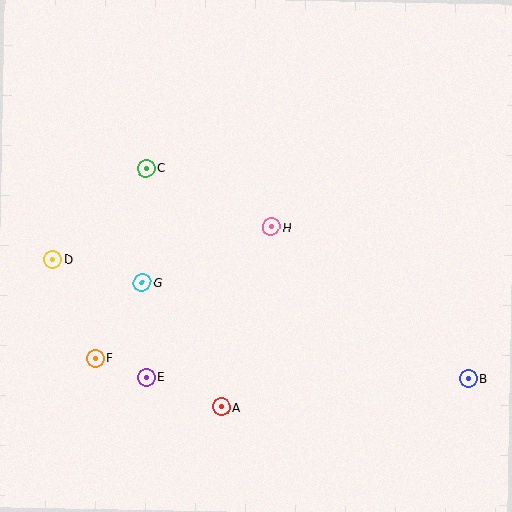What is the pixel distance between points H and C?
The distance between H and C is 139 pixels.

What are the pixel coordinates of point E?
Point E is at (146, 377).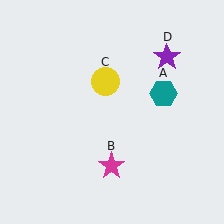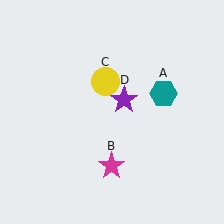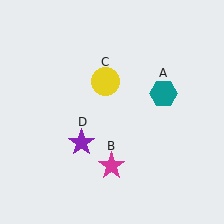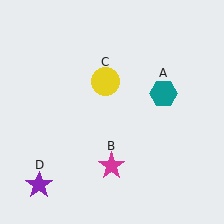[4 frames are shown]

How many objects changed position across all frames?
1 object changed position: purple star (object D).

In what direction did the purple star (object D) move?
The purple star (object D) moved down and to the left.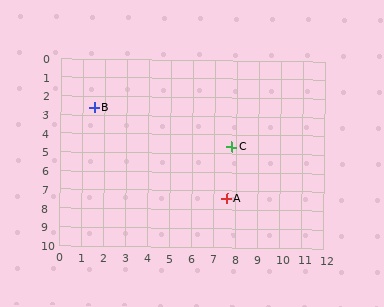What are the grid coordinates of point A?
Point A is at approximately (7.6, 7.4).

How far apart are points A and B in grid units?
Points A and B are about 7.8 grid units apart.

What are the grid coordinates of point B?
Point B is at approximately (1.5, 2.6).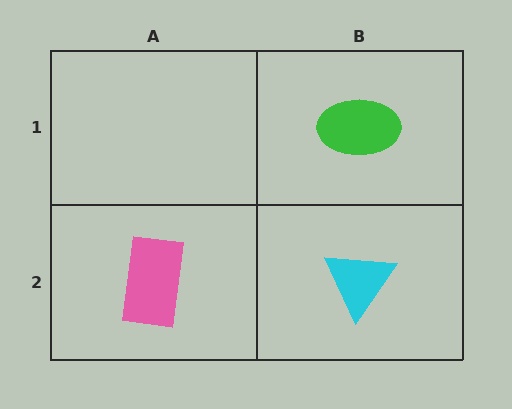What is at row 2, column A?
A pink rectangle.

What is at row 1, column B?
A green ellipse.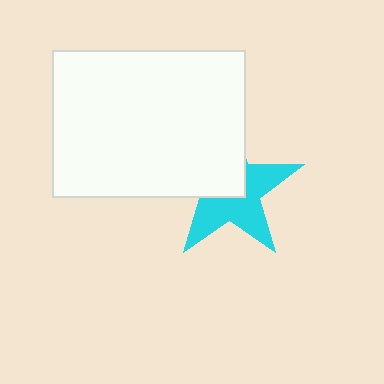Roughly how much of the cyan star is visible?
About half of it is visible (roughly 55%).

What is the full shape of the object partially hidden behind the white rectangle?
The partially hidden object is a cyan star.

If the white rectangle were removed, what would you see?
You would see the complete cyan star.